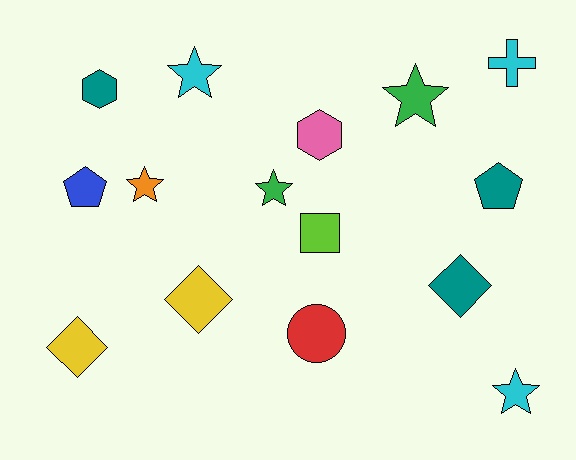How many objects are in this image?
There are 15 objects.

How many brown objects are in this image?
There are no brown objects.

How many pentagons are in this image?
There are 2 pentagons.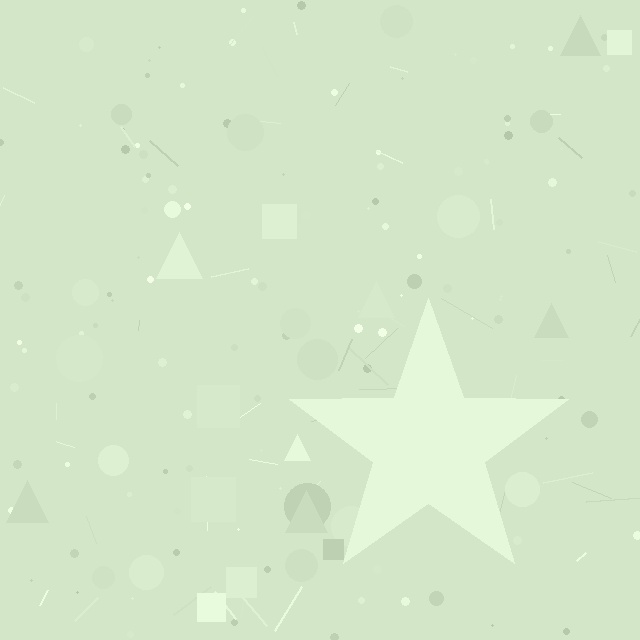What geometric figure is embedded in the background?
A star is embedded in the background.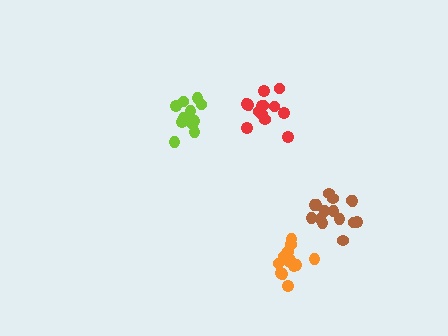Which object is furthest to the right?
The brown cluster is rightmost.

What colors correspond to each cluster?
The clusters are colored: red, brown, lime, orange.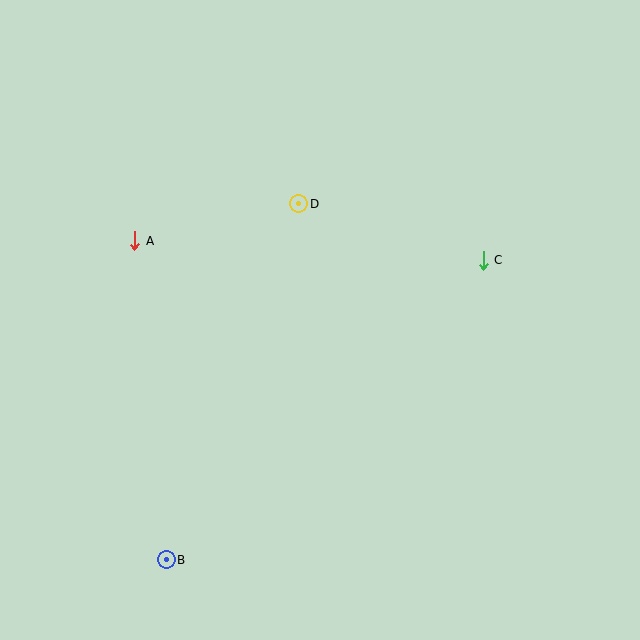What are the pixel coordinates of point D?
Point D is at (299, 204).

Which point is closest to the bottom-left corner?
Point B is closest to the bottom-left corner.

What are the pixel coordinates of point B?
Point B is at (166, 560).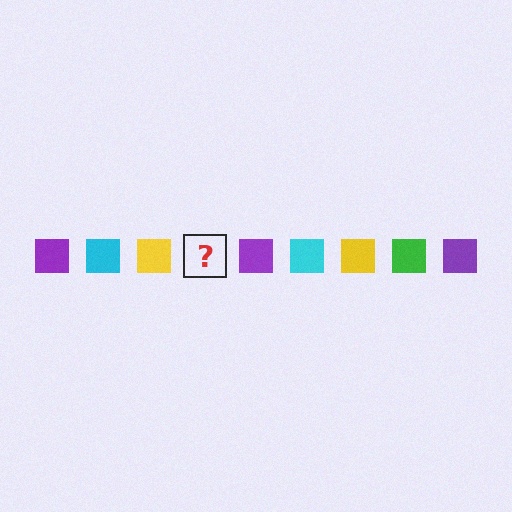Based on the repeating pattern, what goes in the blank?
The blank should be a green square.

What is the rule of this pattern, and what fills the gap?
The rule is that the pattern cycles through purple, cyan, yellow, green squares. The gap should be filled with a green square.